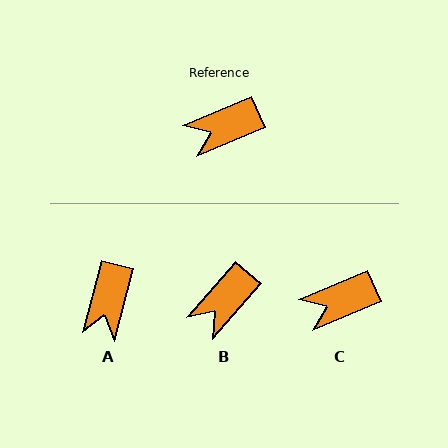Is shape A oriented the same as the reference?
No, it is off by about 52 degrees.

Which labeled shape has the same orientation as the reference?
C.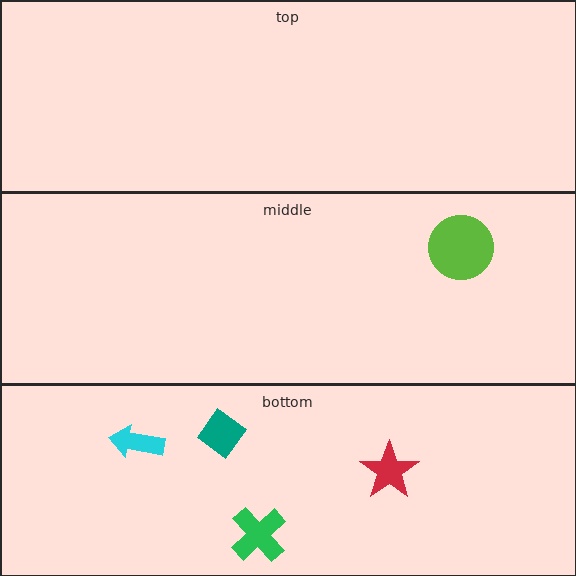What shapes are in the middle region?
The lime circle.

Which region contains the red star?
The bottom region.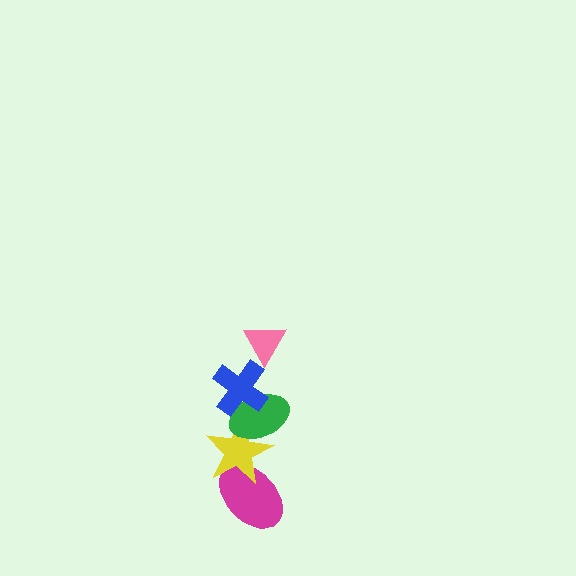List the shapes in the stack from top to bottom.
From top to bottom: the pink triangle, the blue cross, the green ellipse, the yellow star, the magenta ellipse.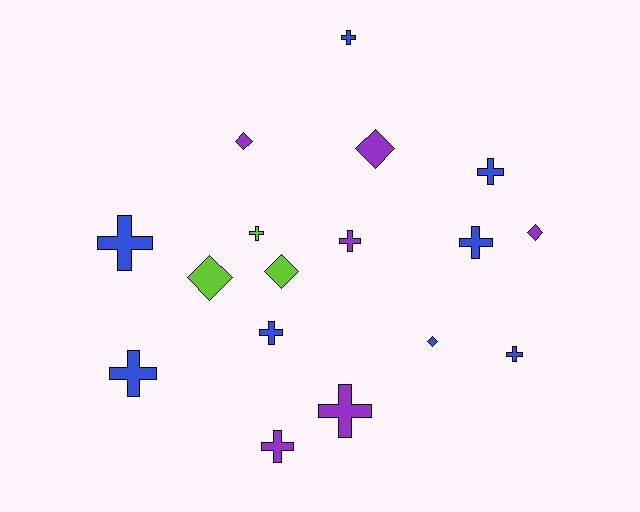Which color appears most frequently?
Blue, with 8 objects.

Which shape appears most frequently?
Cross, with 11 objects.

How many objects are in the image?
There are 17 objects.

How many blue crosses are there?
There are 7 blue crosses.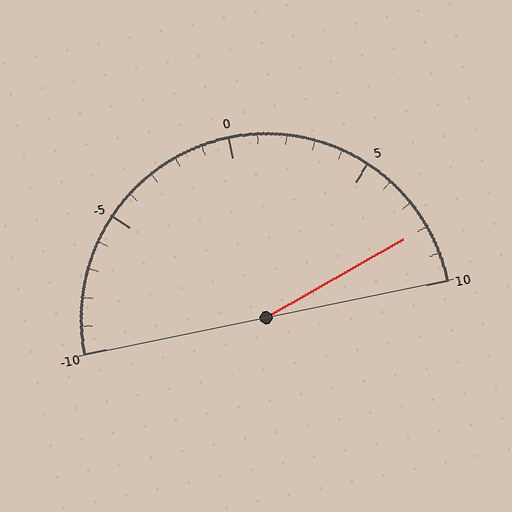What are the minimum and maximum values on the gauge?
The gauge ranges from -10 to 10.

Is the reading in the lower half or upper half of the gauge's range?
The reading is in the upper half of the range (-10 to 10).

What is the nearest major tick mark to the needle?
The nearest major tick mark is 10.